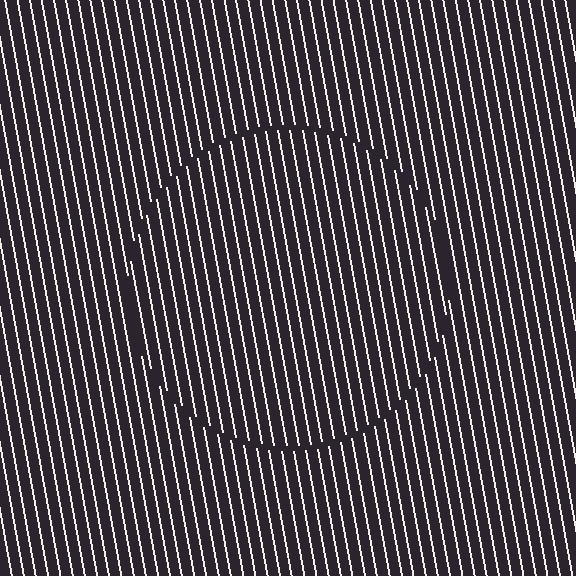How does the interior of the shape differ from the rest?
The interior of the shape contains the same grating, shifted by half a period — the contour is defined by the phase discontinuity where line-ends from the inner and outer gratings abut.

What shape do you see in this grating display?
An illusory circle. The interior of the shape contains the same grating, shifted by half a period — the contour is defined by the phase discontinuity where line-ends from the inner and outer gratings abut.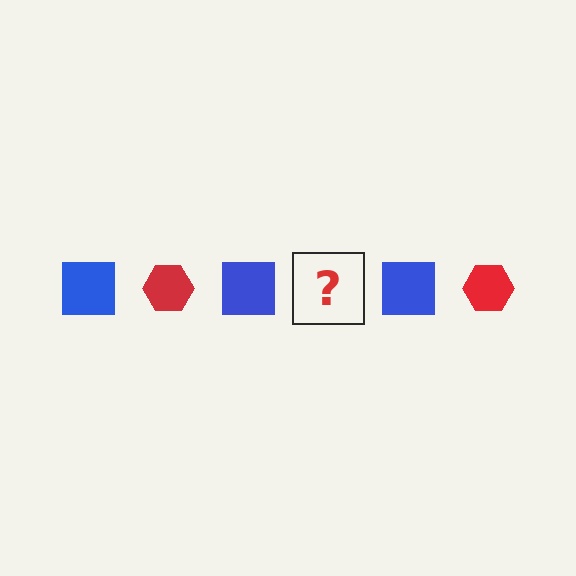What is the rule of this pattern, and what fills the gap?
The rule is that the pattern alternates between blue square and red hexagon. The gap should be filled with a red hexagon.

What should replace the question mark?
The question mark should be replaced with a red hexagon.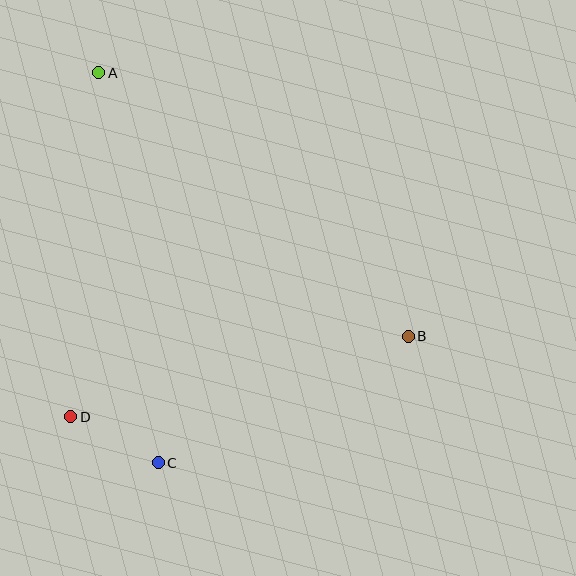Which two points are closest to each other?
Points C and D are closest to each other.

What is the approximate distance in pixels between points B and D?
The distance between B and D is approximately 347 pixels.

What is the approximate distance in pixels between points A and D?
The distance between A and D is approximately 345 pixels.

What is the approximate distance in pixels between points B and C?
The distance between B and C is approximately 280 pixels.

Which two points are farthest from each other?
Points A and B are farthest from each other.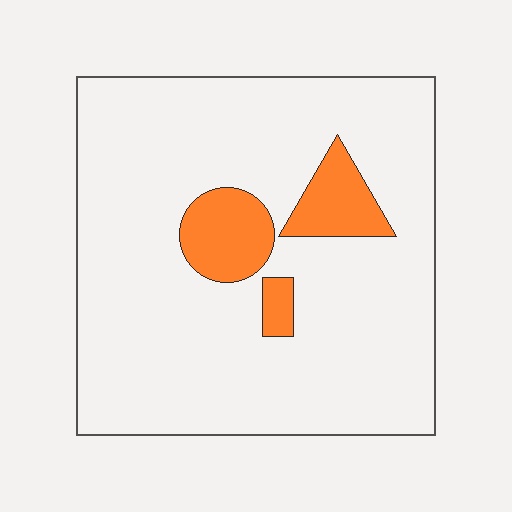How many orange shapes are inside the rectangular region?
3.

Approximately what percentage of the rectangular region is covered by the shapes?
Approximately 10%.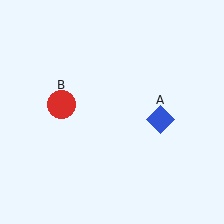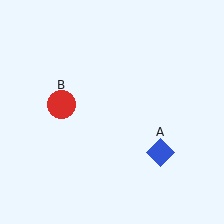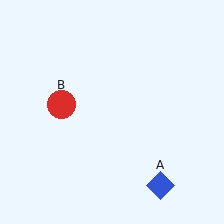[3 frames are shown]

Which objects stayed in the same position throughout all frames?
Red circle (object B) remained stationary.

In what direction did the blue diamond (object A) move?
The blue diamond (object A) moved down.